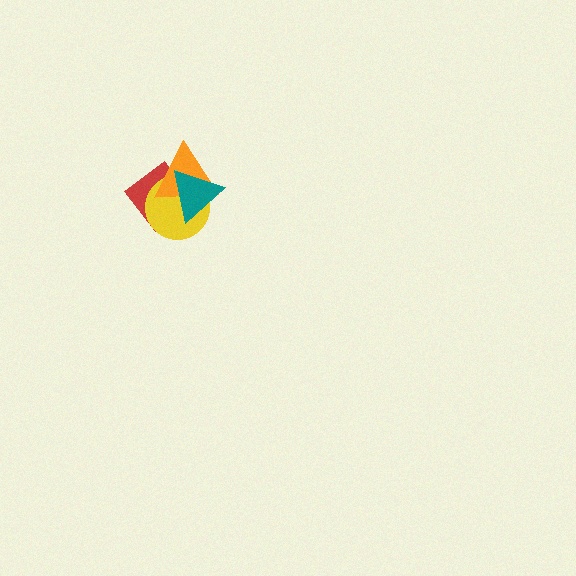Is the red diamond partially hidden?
Yes, it is partially covered by another shape.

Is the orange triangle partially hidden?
Yes, it is partially covered by another shape.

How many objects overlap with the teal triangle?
3 objects overlap with the teal triangle.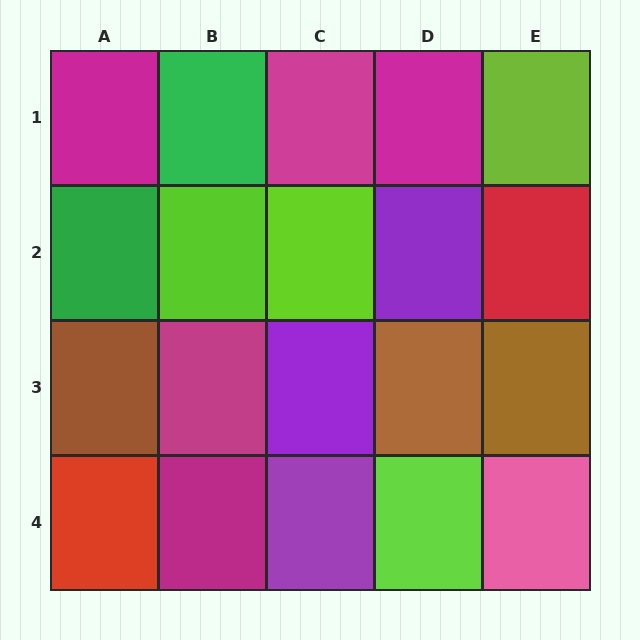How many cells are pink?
1 cell is pink.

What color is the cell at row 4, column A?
Red.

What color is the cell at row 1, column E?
Lime.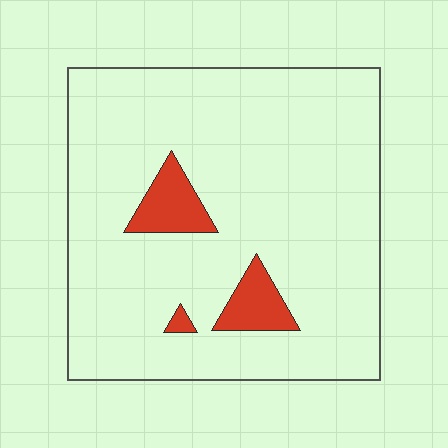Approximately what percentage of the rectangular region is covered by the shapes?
Approximately 10%.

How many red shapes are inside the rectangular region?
3.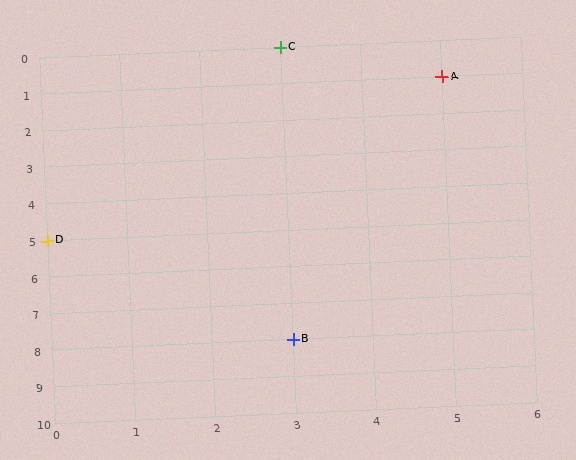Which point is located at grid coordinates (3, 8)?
Point B is at (3, 8).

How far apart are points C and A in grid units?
Points C and A are 2 columns and 1 row apart (about 2.2 grid units diagonally).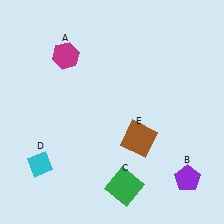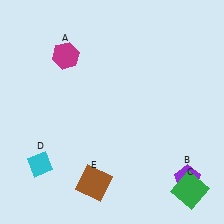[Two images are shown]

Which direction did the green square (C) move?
The green square (C) moved right.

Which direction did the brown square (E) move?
The brown square (E) moved left.